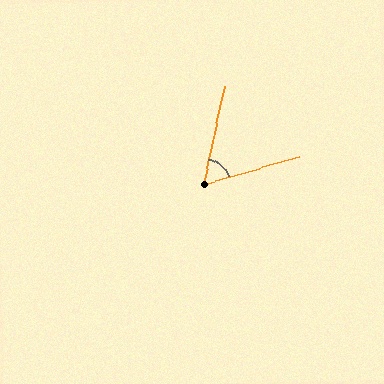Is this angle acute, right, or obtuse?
It is acute.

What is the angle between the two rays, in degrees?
Approximately 61 degrees.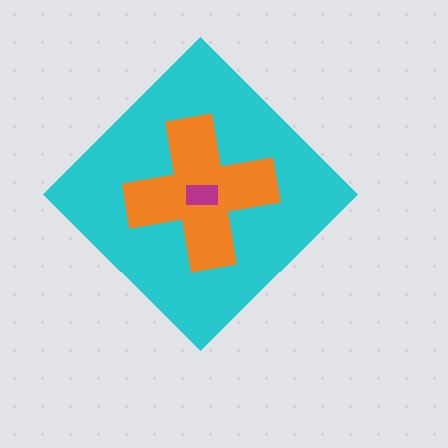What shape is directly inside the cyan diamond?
The orange cross.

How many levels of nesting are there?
3.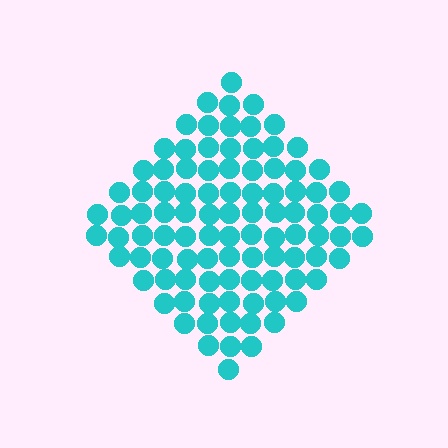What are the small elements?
The small elements are circles.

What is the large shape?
The large shape is a diamond.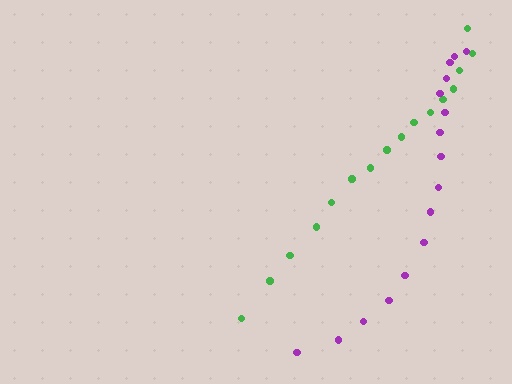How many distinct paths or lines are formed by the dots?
There are 2 distinct paths.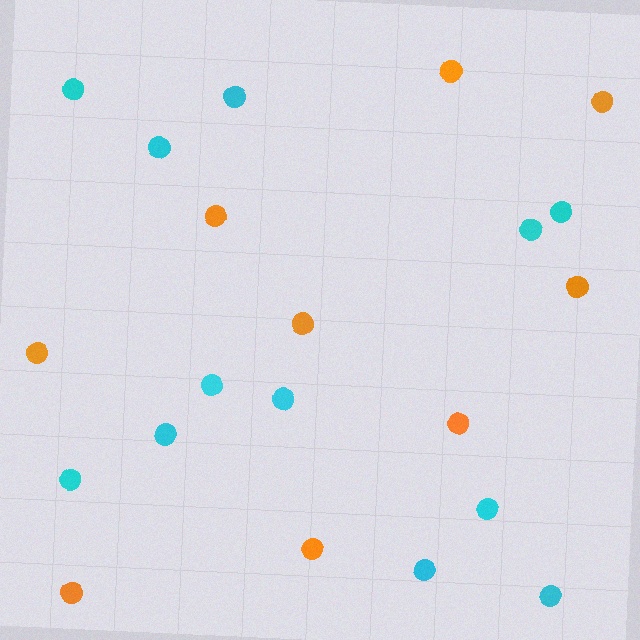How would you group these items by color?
There are 2 groups: one group of orange circles (9) and one group of cyan circles (12).